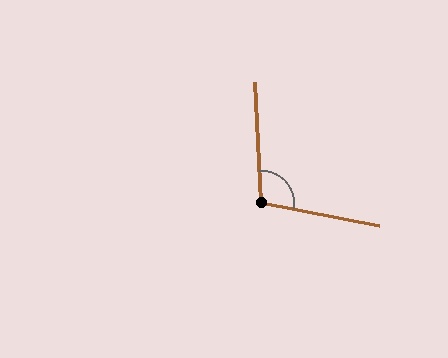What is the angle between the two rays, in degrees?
Approximately 104 degrees.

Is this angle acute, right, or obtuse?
It is obtuse.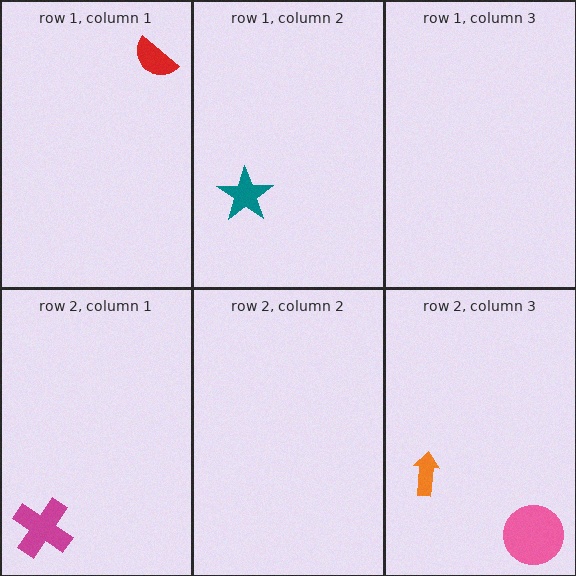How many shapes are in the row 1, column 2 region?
1.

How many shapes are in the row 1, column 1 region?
1.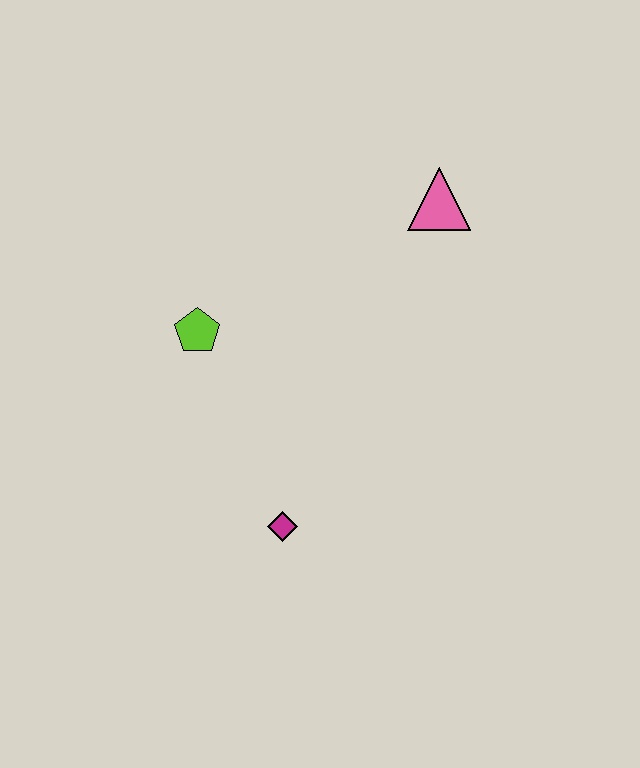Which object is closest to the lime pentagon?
The magenta diamond is closest to the lime pentagon.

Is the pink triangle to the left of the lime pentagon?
No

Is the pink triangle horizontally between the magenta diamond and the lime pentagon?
No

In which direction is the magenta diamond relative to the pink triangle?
The magenta diamond is below the pink triangle.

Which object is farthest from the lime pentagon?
The pink triangle is farthest from the lime pentagon.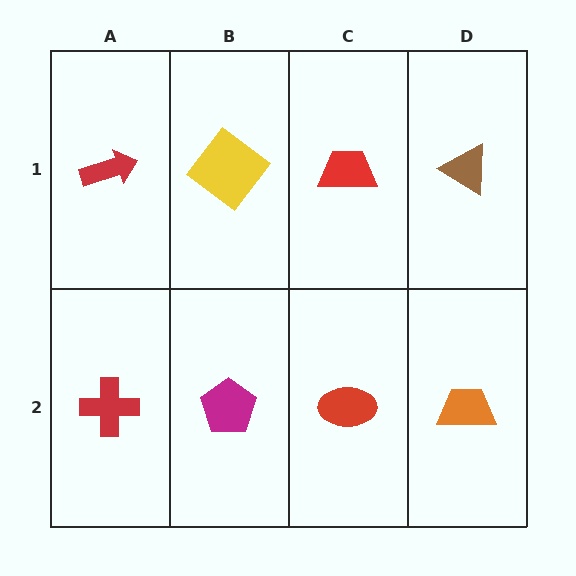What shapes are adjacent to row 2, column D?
A brown triangle (row 1, column D), a red ellipse (row 2, column C).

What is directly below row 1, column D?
An orange trapezoid.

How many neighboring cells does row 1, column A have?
2.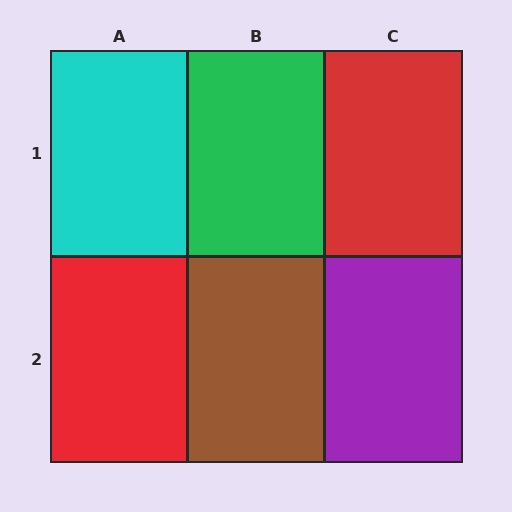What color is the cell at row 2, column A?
Red.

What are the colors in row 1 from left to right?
Cyan, green, red.